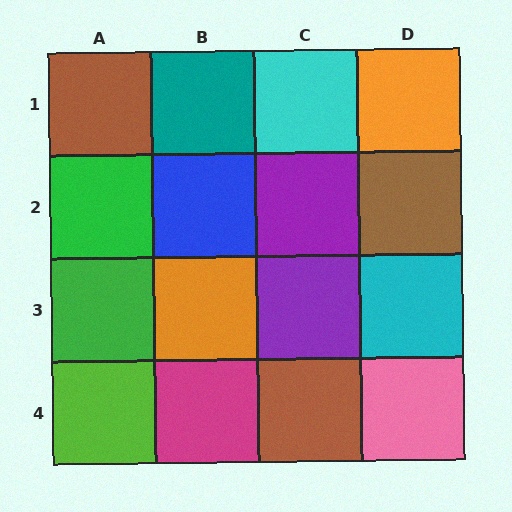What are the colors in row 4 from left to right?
Lime, magenta, brown, pink.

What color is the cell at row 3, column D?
Cyan.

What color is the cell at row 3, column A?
Green.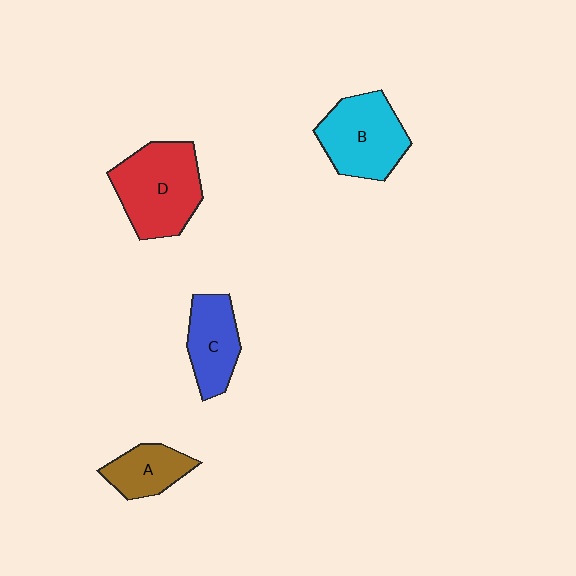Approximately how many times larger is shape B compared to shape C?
Approximately 1.3 times.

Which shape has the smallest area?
Shape A (brown).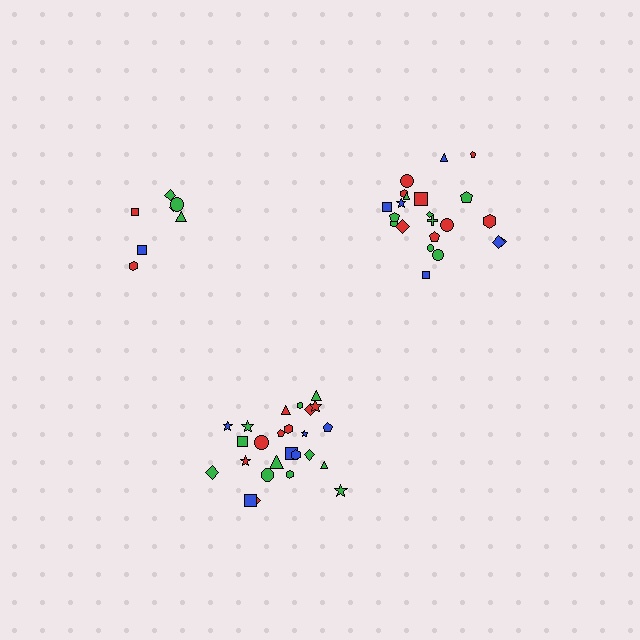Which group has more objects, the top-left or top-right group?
The top-right group.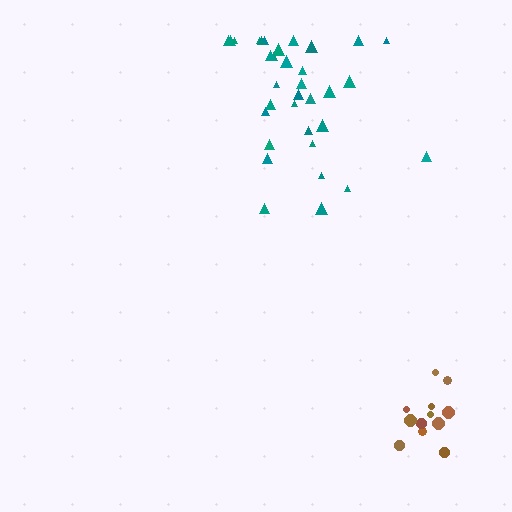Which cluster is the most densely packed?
Brown.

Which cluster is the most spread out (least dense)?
Teal.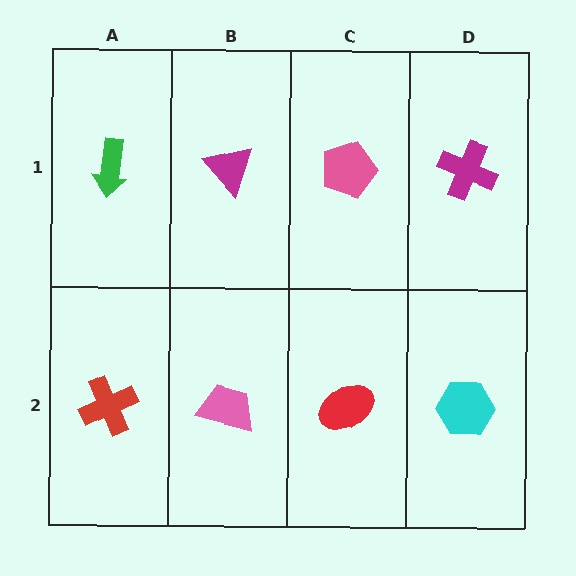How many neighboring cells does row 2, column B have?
3.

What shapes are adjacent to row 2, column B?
A magenta triangle (row 1, column B), a red cross (row 2, column A), a red ellipse (row 2, column C).